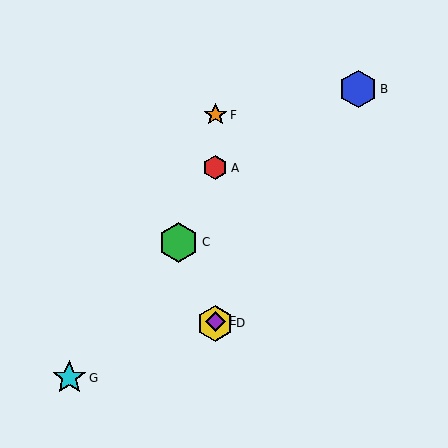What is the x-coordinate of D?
Object D is at x≈215.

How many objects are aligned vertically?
4 objects (A, D, E, F) are aligned vertically.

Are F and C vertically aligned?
No, F is at x≈215 and C is at x≈179.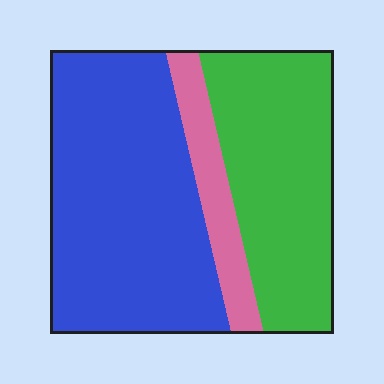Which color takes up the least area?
Pink, at roughly 10%.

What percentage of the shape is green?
Green covers roughly 35% of the shape.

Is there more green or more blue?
Blue.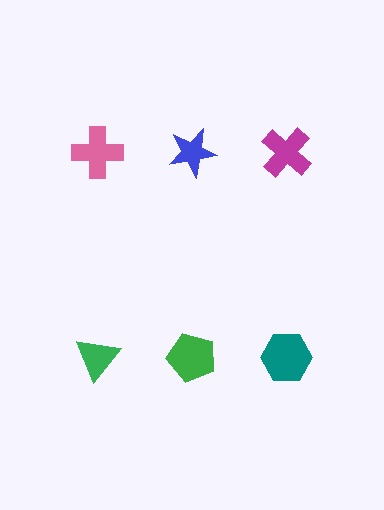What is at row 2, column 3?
A teal hexagon.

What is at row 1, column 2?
A blue star.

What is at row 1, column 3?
A magenta cross.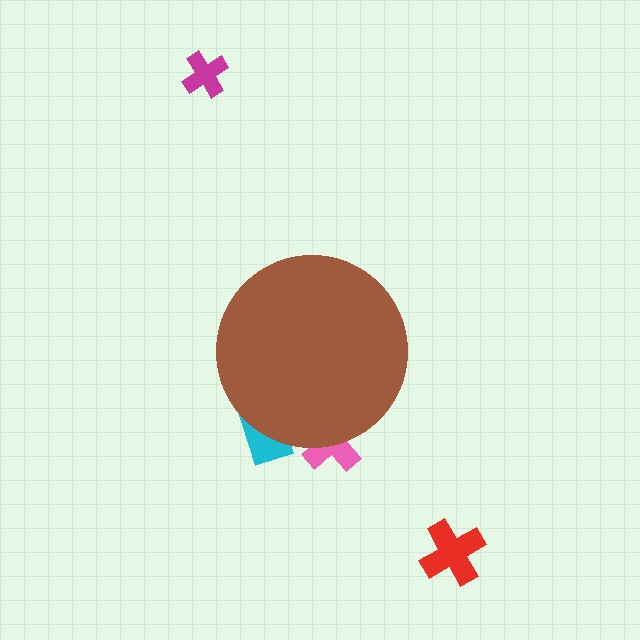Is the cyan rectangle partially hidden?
Yes, the cyan rectangle is partially hidden behind the brown circle.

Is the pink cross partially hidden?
Yes, the pink cross is partially hidden behind the brown circle.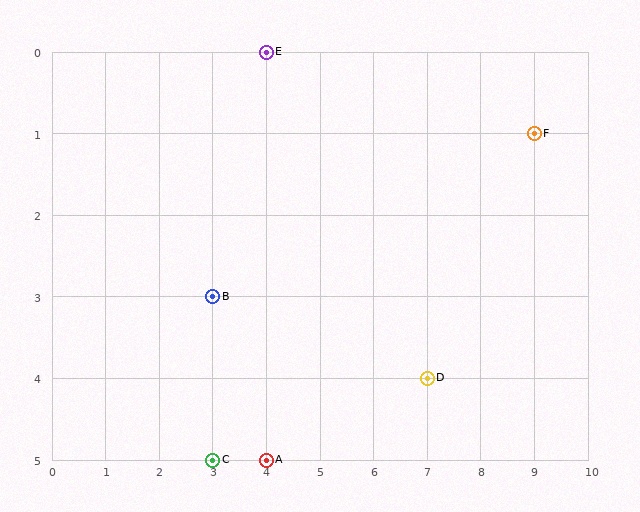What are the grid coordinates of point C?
Point C is at grid coordinates (3, 5).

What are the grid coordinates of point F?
Point F is at grid coordinates (9, 1).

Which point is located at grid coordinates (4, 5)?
Point A is at (4, 5).